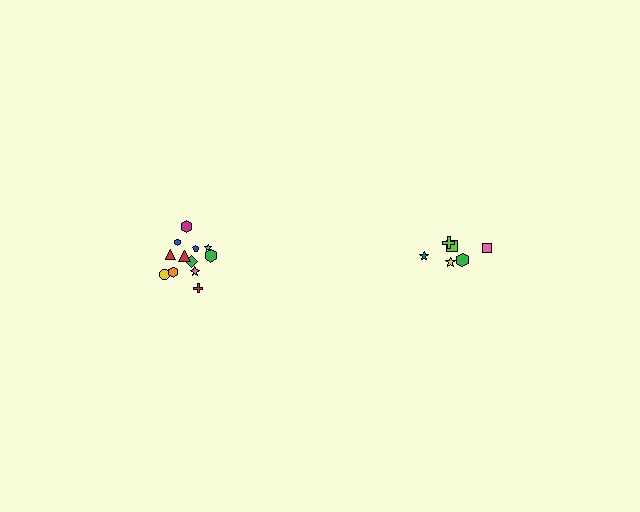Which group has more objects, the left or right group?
The left group.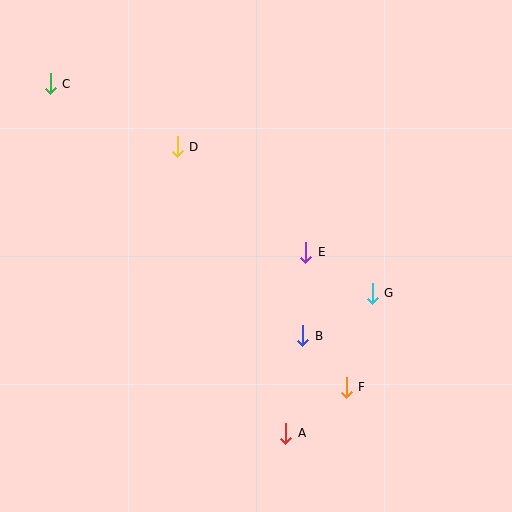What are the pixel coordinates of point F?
Point F is at (346, 387).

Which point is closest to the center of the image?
Point E at (306, 252) is closest to the center.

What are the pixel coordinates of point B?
Point B is at (303, 336).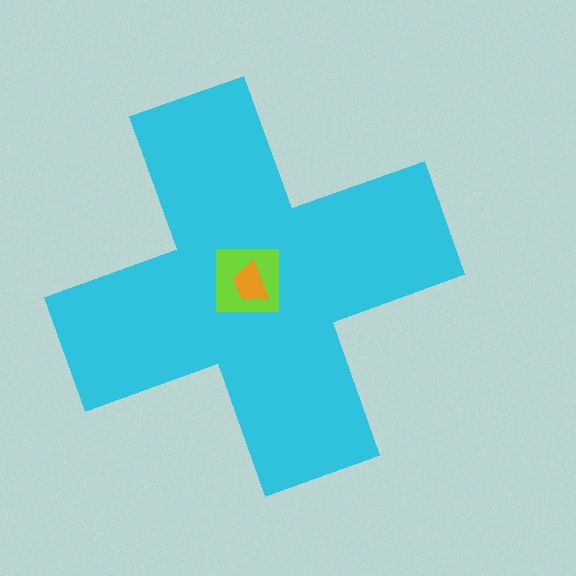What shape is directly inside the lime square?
The orange trapezoid.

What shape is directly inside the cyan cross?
The lime square.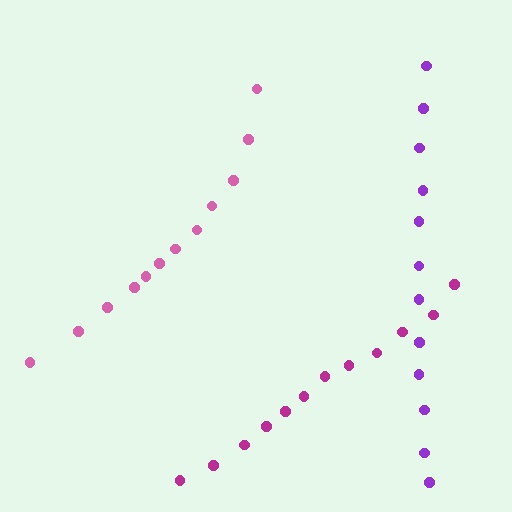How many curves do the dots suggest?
There are 3 distinct paths.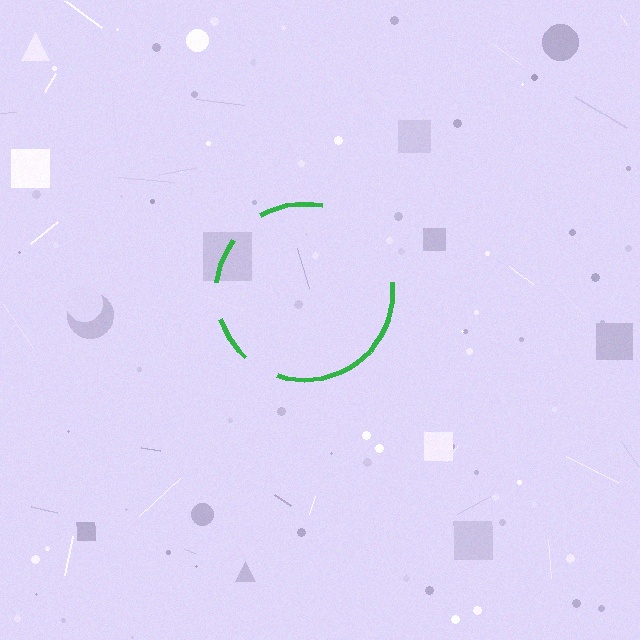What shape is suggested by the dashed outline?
The dashed outline suggests a circle.